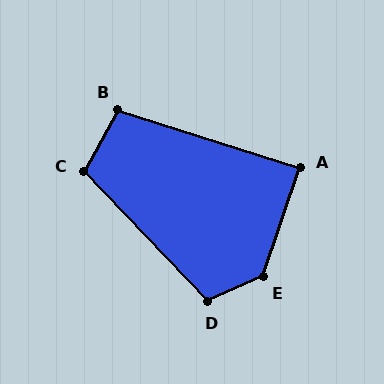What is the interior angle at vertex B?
Approximately 102 degrees (obtuse).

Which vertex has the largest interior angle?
E, at approximately 133 degrees.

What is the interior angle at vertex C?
Approximately 107 degrees (obtuse).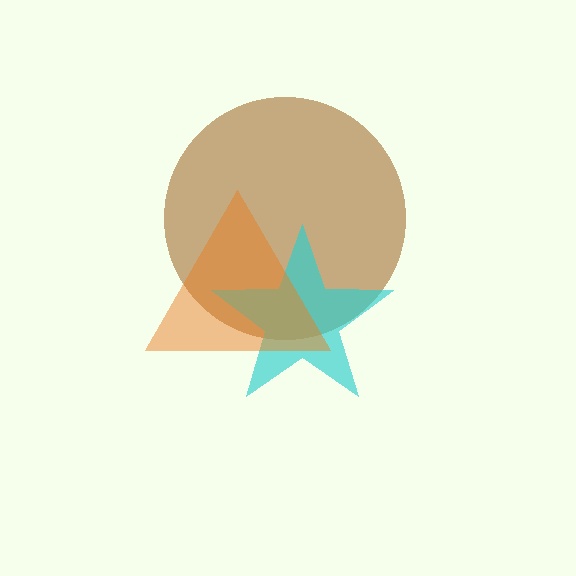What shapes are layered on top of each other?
The layered shapes are: a brown circle, a cyan star, an orange triangle.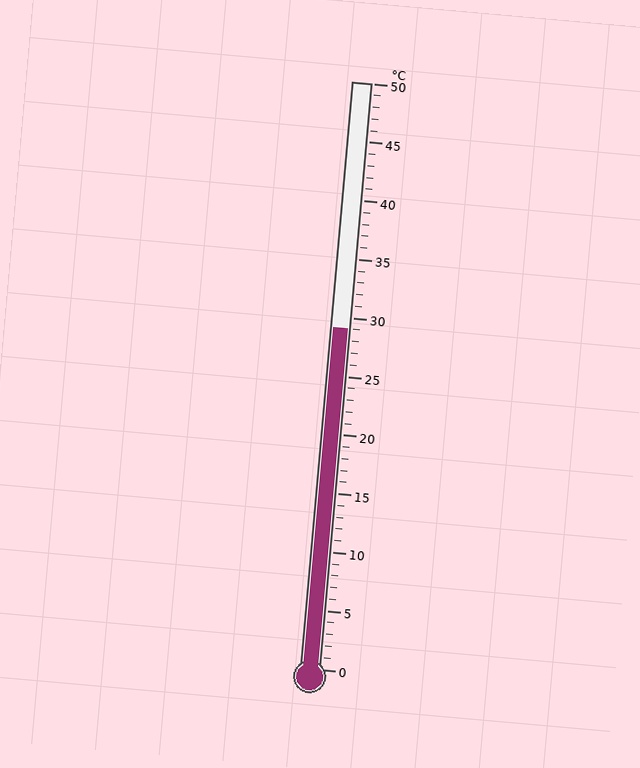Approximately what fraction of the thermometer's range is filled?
The thermometer is filled to approximately 60% of its range.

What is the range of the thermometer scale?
The thermometer scale ranges from 0°C to 50°C.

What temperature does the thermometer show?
The thermometer shows approximately 29°C.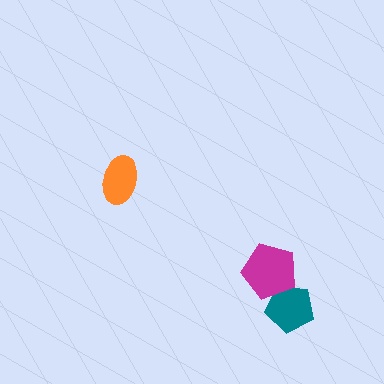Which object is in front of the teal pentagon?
The magenta pentagon is in front of the teal pentagon.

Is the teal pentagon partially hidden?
Yes, it is partially covered by another shape.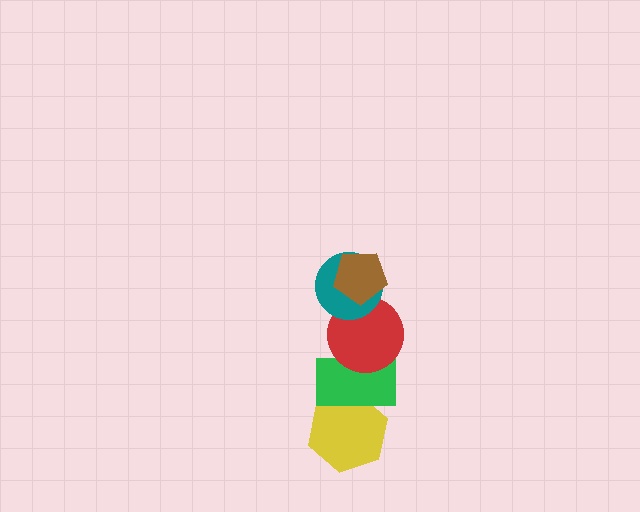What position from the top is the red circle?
The red circle is 3rd from the top.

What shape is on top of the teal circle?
The brown pentagon is on top of the teal circle.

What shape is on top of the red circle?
The teal circle is on top of the red circle.